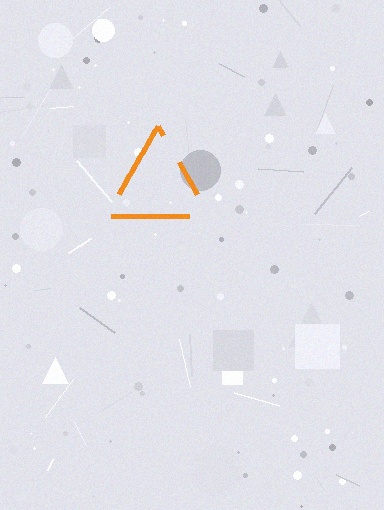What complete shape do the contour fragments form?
The contour fragments form a triangle.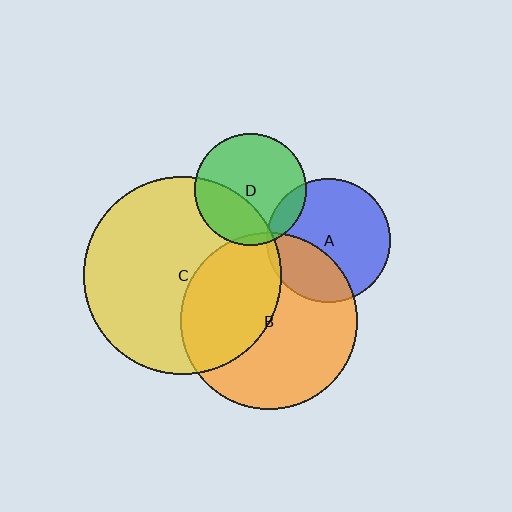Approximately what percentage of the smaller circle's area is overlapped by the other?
Approximately 35%.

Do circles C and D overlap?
Yes.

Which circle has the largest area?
Circle C (yellow).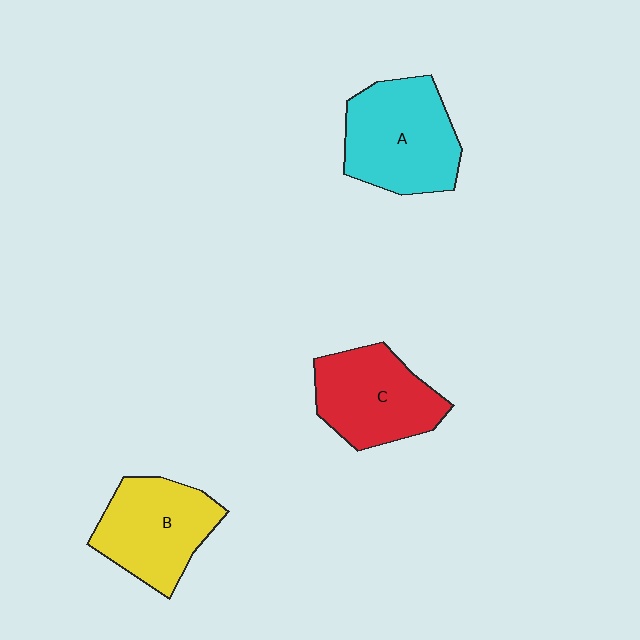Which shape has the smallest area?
Shape C (red).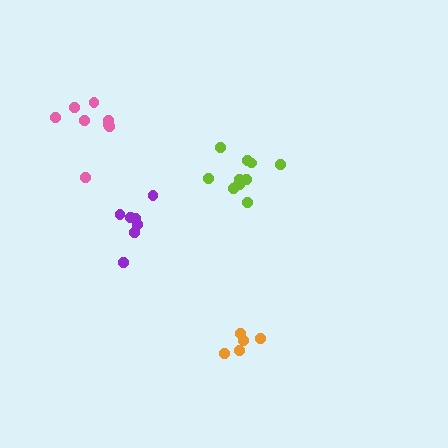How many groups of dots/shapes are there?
There are 4 groups.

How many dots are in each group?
Group 1: 7 dots, Group 2: 5 dots, Group 3: 11 dots, Group 4: 8 dots (31 total).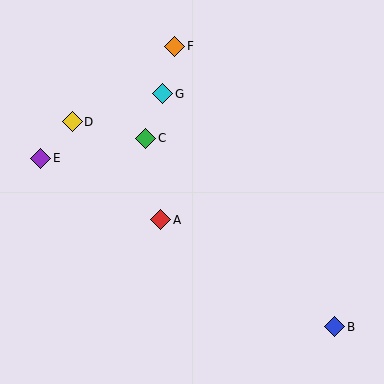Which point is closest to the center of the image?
Point A at (161, 220) is closest to the center.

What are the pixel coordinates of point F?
Point F is at (175, 46).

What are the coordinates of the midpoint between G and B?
The midpoint between G and B is at (249, 210).